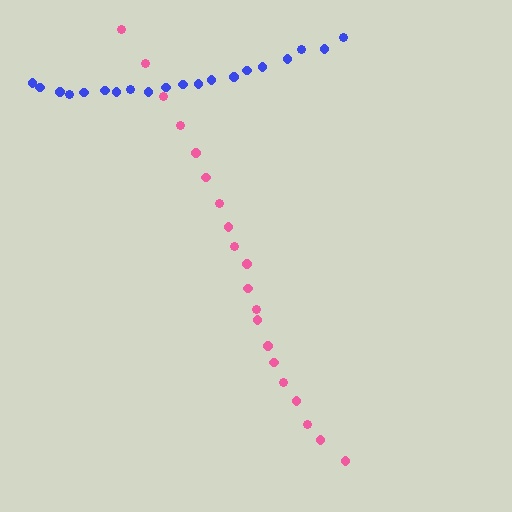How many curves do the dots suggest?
There are 2 distinct paths.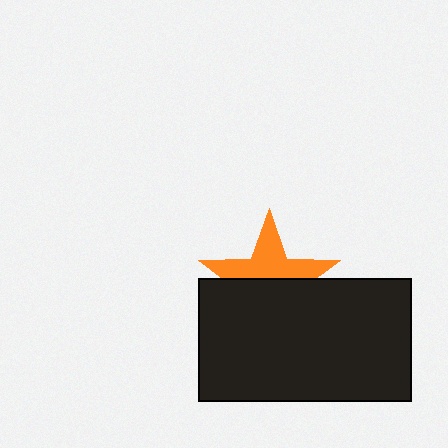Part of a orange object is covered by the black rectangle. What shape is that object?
It is a star.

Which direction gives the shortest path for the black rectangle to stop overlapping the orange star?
Moving down gives the shortest separation.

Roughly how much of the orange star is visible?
About half of it is visible (roughly 47%).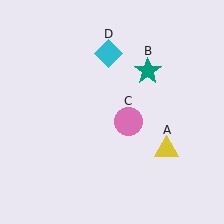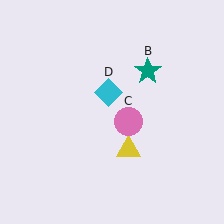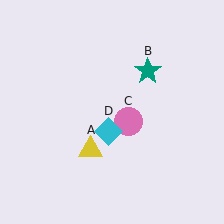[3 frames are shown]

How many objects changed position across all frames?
2 objects changed position: yellow triangle (object A), cyan diamond (object D).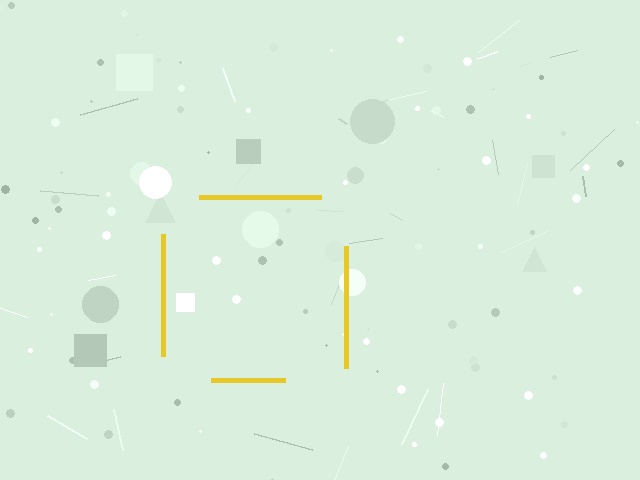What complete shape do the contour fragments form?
The contour fragments form a square.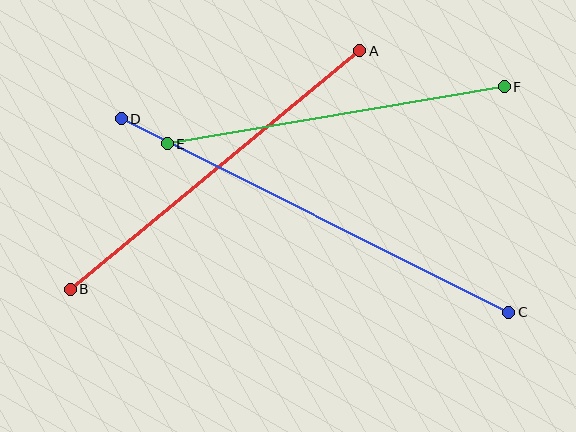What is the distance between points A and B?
The distance is approximately 375 pixels.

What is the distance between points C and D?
The distance is approximately 433 pixels.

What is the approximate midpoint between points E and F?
The midpoint is at approximately (336, 115) pixels.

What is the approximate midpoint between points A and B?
The midpoint is at approximately (215, 170) pixels.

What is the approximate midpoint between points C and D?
The midpoint is at approximately (315, 216) pixels.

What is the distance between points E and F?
The distance is approximately 342 pixels.